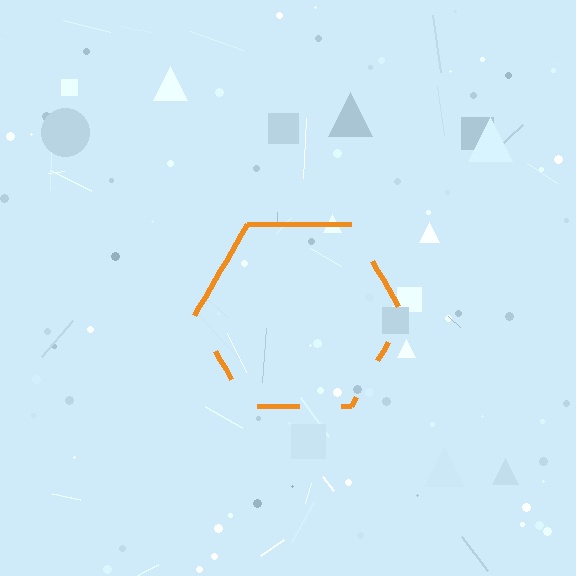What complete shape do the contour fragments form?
The contour fragments form a hexagon.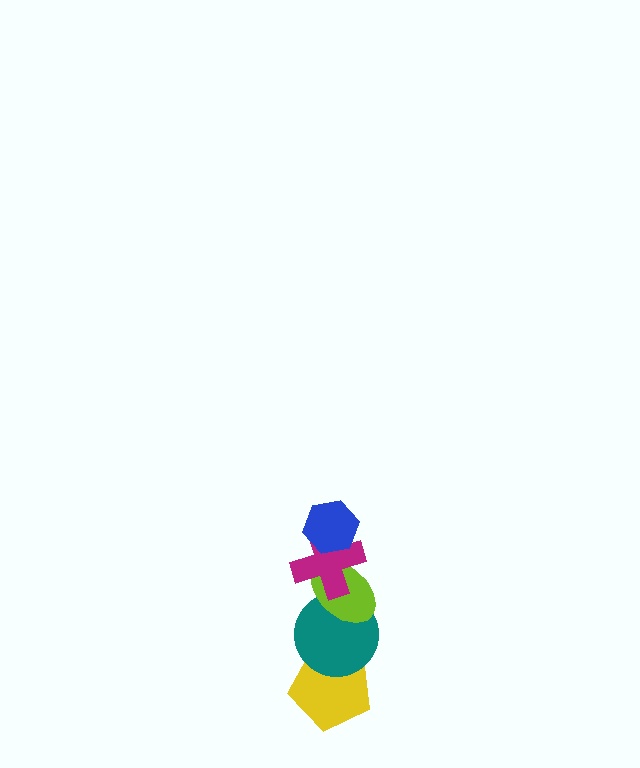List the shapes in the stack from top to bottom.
From top to bottom: the blue hexagon, the magenta cross, the lime ellipse, the teal circle, the yellow pentagon.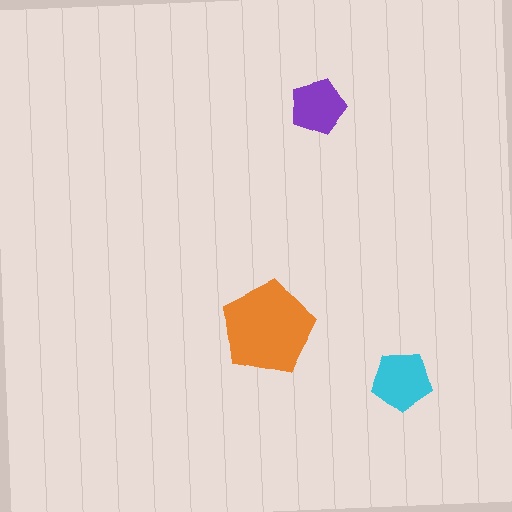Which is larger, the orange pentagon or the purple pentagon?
The orange one.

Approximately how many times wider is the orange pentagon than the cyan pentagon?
About 1.5 times wider.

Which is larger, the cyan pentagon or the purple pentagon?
The cyan one.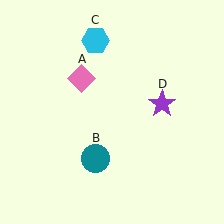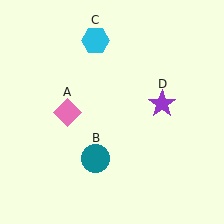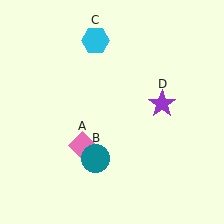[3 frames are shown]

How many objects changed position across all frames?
1 object changed position: pink diamond (object A).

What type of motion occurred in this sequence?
The pink diamond (object A) rotated counterclockwise around the center of the scene.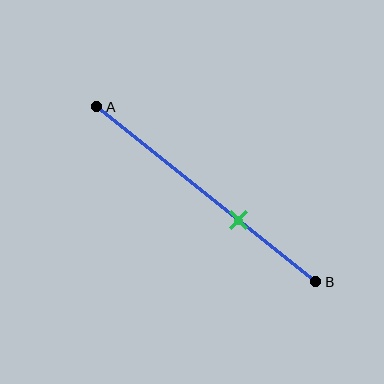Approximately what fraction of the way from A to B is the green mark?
The green mark is approximately 65% of the way from A to B.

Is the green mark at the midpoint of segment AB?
No, the mark is at about 65% from A, not at the 50% midpoint.